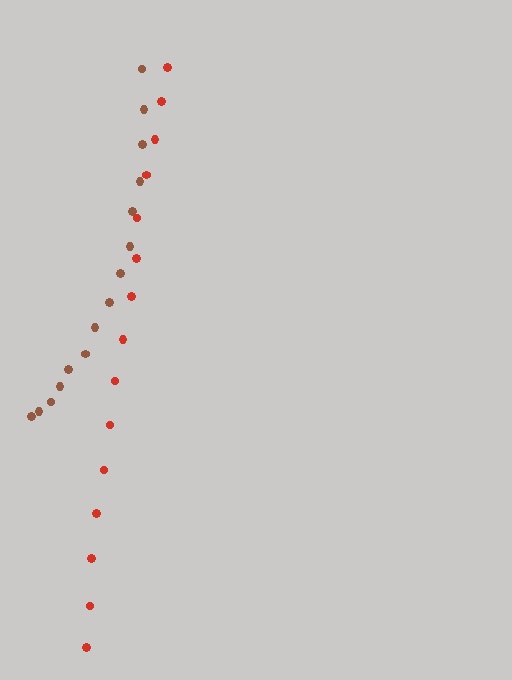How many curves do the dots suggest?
There are 2 distinct paths.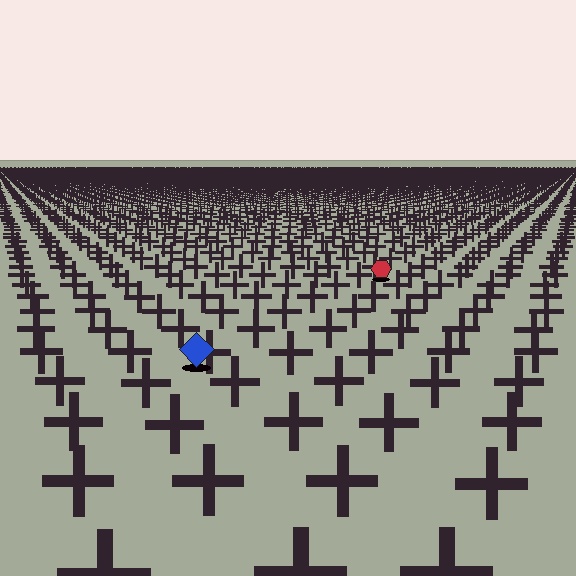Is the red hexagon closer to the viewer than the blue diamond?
No. The blue diamond is closer — you can tell from the texture gradient: the ground texture is coarser near it.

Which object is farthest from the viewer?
The red hexagon is farthest from the viewer. It appears smaller and the ground texture around it is denser.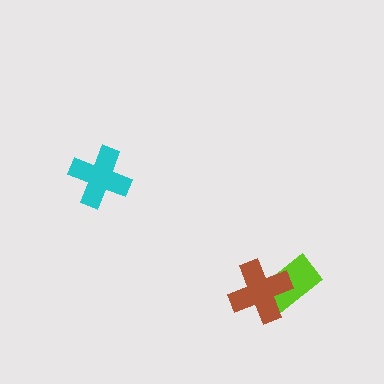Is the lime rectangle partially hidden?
Yes, it is partially covered by another shape.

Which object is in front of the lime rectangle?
The brown cross is in front of the lime rectangle.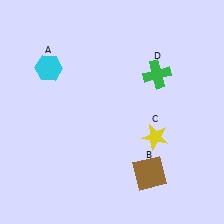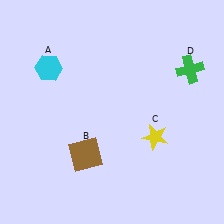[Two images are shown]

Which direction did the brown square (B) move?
The brown square (B) moved left.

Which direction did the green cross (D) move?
The green cross (D) moved right.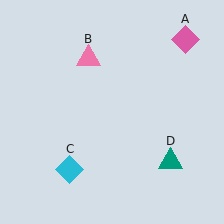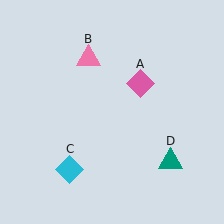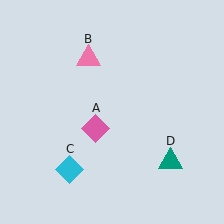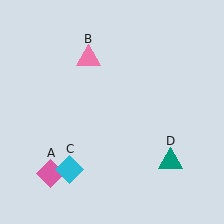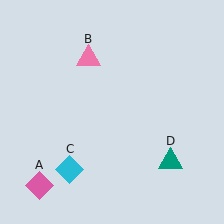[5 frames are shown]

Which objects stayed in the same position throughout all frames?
Pink triangle (object B) and cyan diamond (object C) and teal triangle (object D) remained stationary.